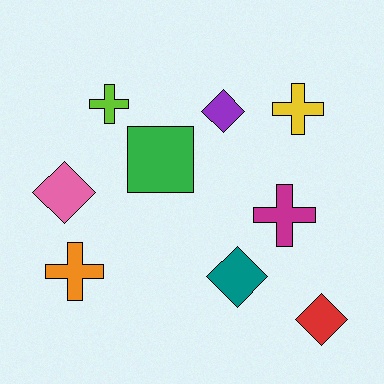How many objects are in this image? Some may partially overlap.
There are 9 objects.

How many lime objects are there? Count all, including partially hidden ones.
There is 1 lime object.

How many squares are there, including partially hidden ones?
There is 1 square.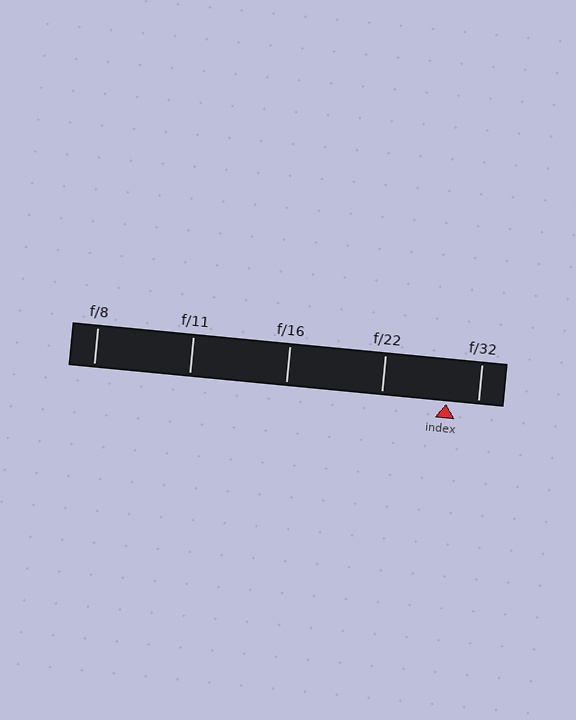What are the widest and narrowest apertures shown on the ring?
The widest aperture shown is f/8 and the narrowest is f/32.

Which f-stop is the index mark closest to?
The index mark is closest to f/32.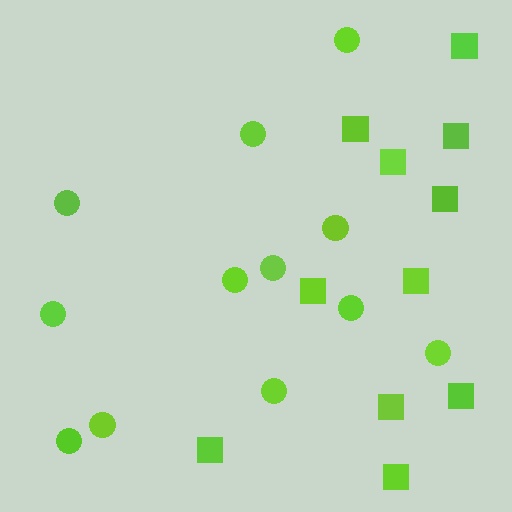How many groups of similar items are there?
There are 2 groups: one group of squares (11) and one group of circles (12).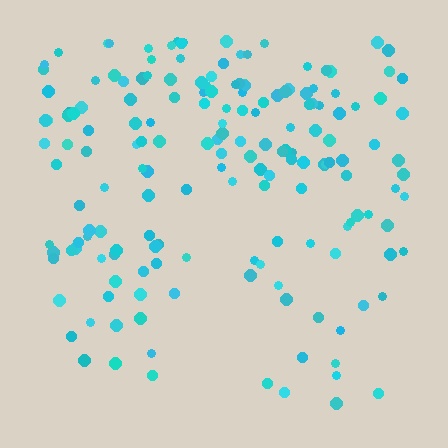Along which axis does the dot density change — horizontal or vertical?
Vertical.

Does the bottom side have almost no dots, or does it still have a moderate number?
Still a moderate number, just noticeably fewer than the top.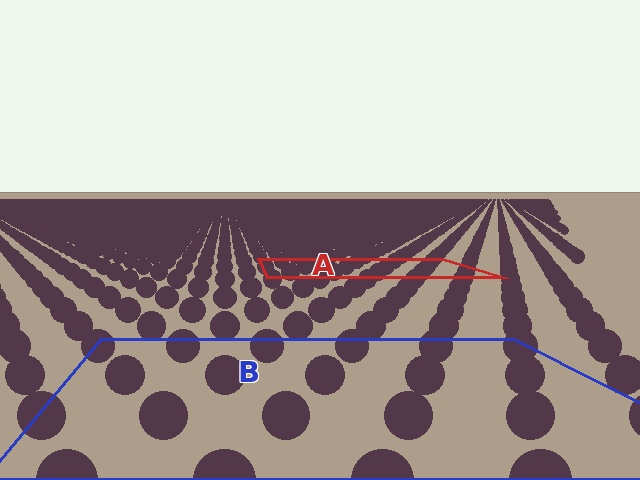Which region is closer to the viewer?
Region B is closer. The texture elements there are larger and more spread out.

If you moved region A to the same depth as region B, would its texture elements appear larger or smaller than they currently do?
They would appear larger. At a closer depth, the same texture elements are projected at a bigger on-screen size.